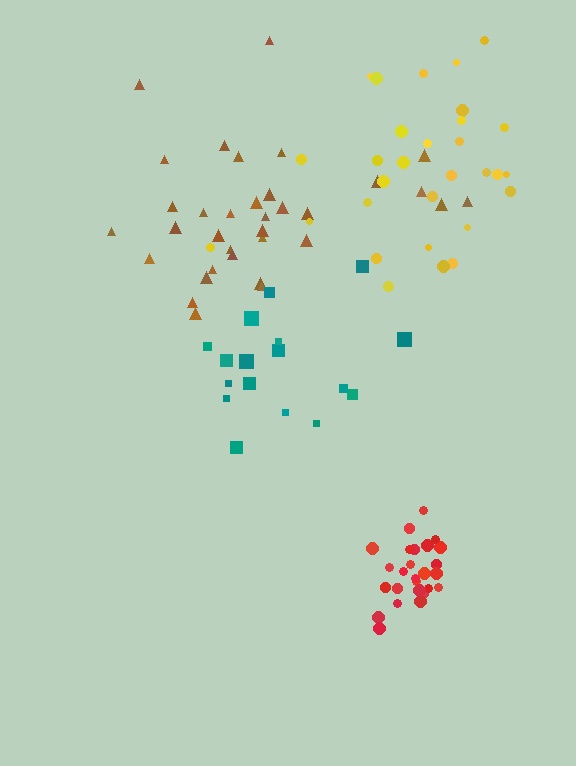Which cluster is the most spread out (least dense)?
Teal.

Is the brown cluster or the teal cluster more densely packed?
Brown.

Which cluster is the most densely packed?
Red.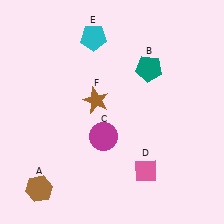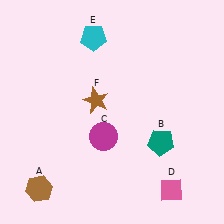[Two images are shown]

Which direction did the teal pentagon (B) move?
The teal pentagon (B) moved down.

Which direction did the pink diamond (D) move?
The pink diamond (D) moved right.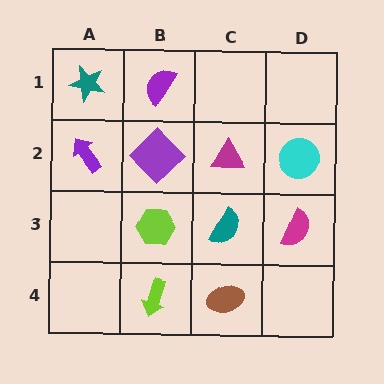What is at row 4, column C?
A brown ellipse.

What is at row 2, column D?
A cyan circle.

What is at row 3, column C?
A teal semicircle.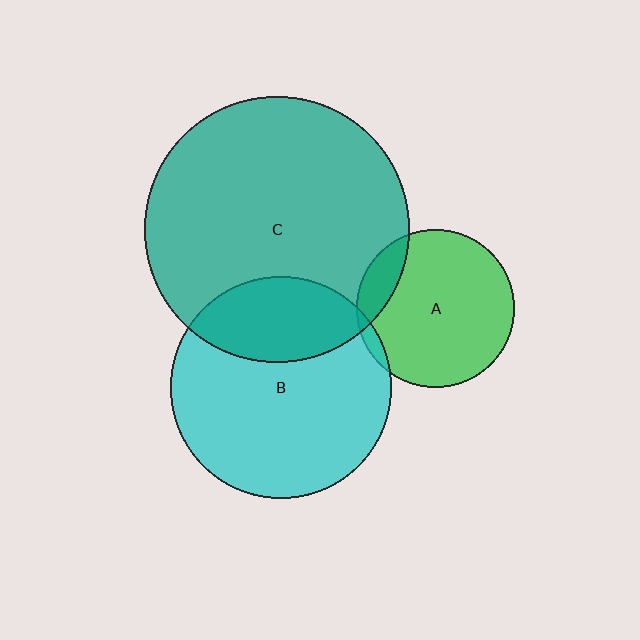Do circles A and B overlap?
Yes.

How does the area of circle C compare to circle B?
Approximately 1.4 times.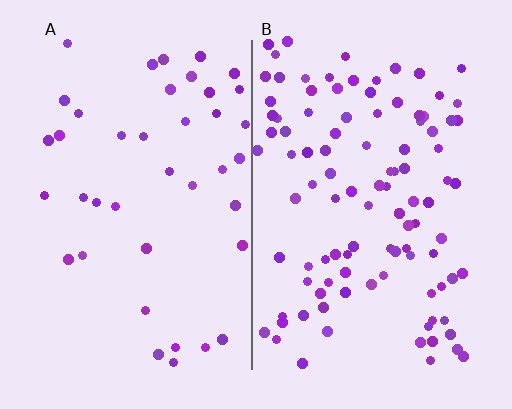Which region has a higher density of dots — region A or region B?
B (the right).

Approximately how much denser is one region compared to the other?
Approximately 2.6× — region B over region A.